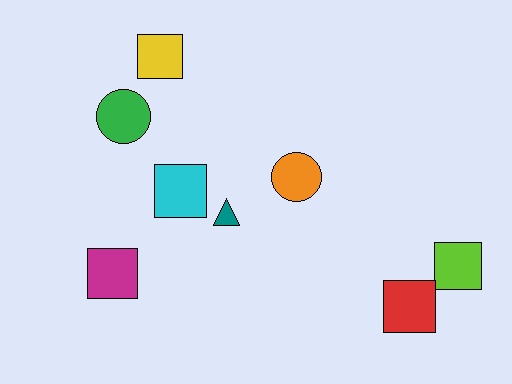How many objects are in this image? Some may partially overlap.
There are 8 objects.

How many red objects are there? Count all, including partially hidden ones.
There is 1 red object.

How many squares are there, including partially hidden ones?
There are 5 squares.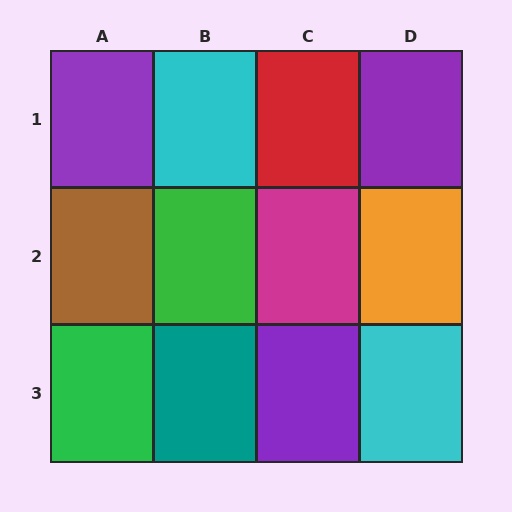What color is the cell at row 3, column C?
Purple.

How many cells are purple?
3 cells are purple.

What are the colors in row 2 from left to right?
Brown, green, magenta, orange.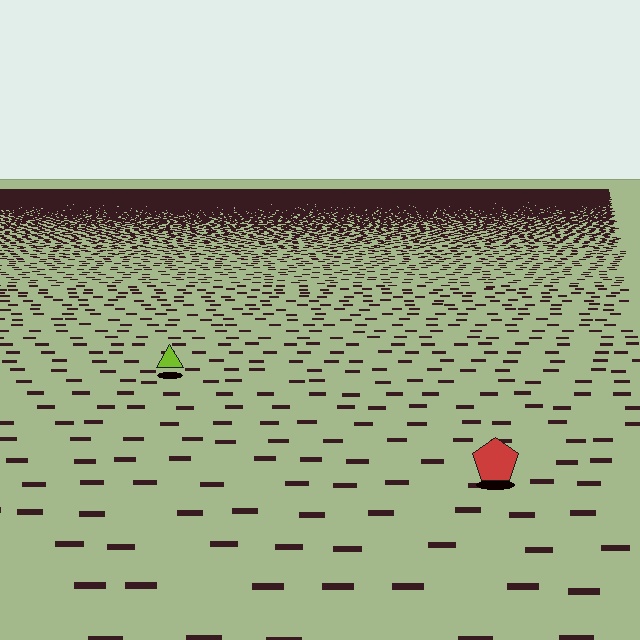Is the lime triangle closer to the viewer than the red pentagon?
No. The red pentagon is closer — you can tell from the texture gradient: the ground texture is coarser near it.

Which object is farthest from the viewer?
The lime triangle is farthest from the viewer. It appears smaller and the ground texture around it is denser.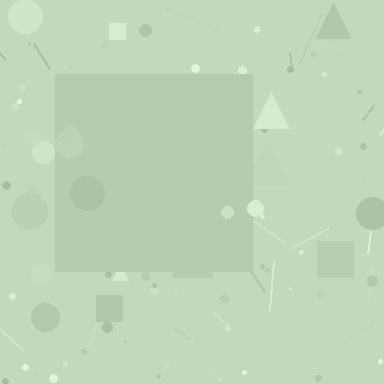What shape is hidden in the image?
A square is hidden in the image.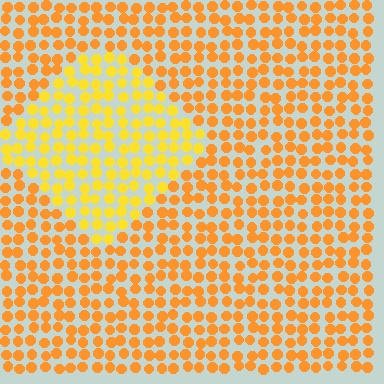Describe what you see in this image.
The image is filled with small orange elements in a uniform arrangement. A diamond-shaped region is visible where the elements are tinted to a slightly different hue, forming a subtle color boundary.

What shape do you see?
I see a diamond.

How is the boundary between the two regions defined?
The boundary is defined purely by a slight shift in hue (about 22 degrees). Spacing, size, and orientation are identical on both sides.